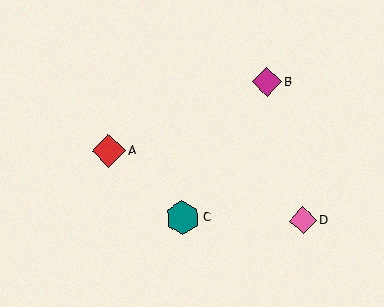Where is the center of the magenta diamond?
The center of the magenta diamond is at (267, 82).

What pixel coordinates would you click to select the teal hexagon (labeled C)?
Click at (182, 218) to select the teal hexagon C.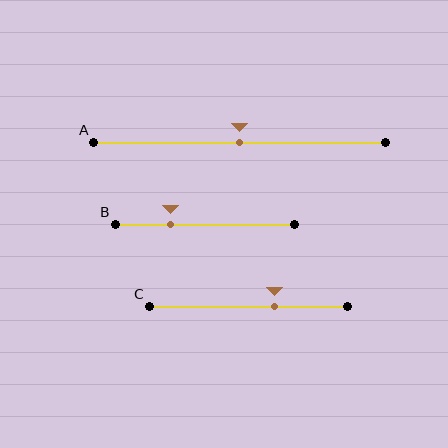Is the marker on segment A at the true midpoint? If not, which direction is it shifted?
Yes, the marker on segment A is at the true midpoint.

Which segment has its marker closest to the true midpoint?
Segment A has its marker closest to the true midpoint.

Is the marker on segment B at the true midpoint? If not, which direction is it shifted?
No, the marker on segment B is shifted to the left by about 19% of the segment length.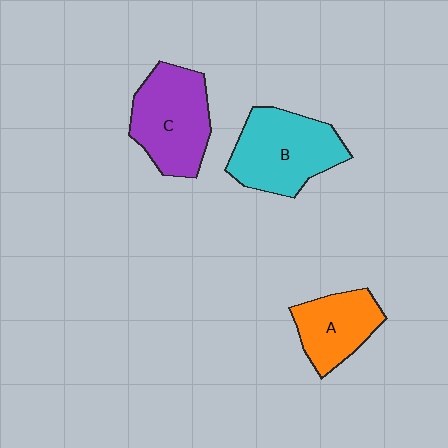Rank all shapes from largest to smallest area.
From largest to smallest: B (cyan), C (purple), A (orange).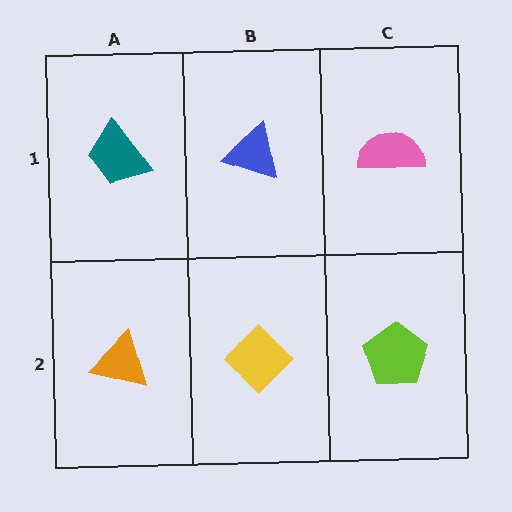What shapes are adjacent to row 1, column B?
A yellow diamond (row 2, column B), a teal trapezoid (row 1, column A), a pink semicircle (row 1, column C).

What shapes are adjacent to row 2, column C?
A pink semicircle (row 1, column C), a yellow diamond (row 2, column B).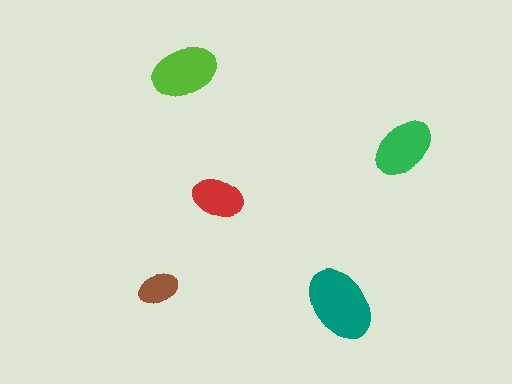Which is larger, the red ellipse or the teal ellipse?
The teal one.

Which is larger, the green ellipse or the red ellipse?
The green one.